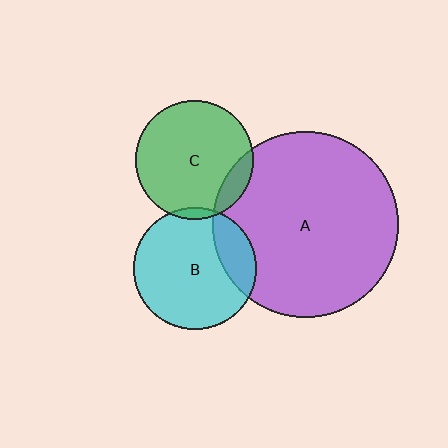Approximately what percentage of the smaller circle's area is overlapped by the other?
Approximately 10%.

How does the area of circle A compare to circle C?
Approximately 2.4 times.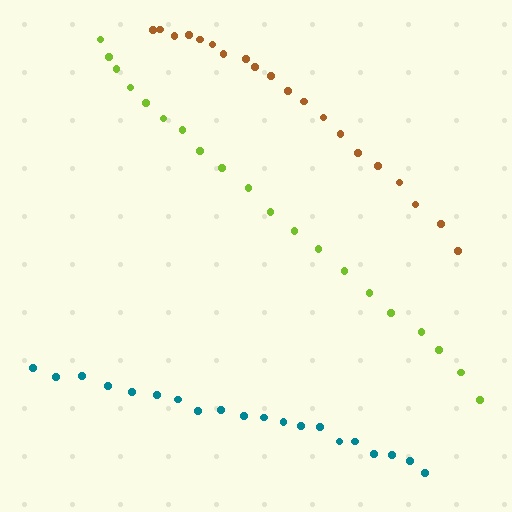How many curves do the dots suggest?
There are 3 distinct paths.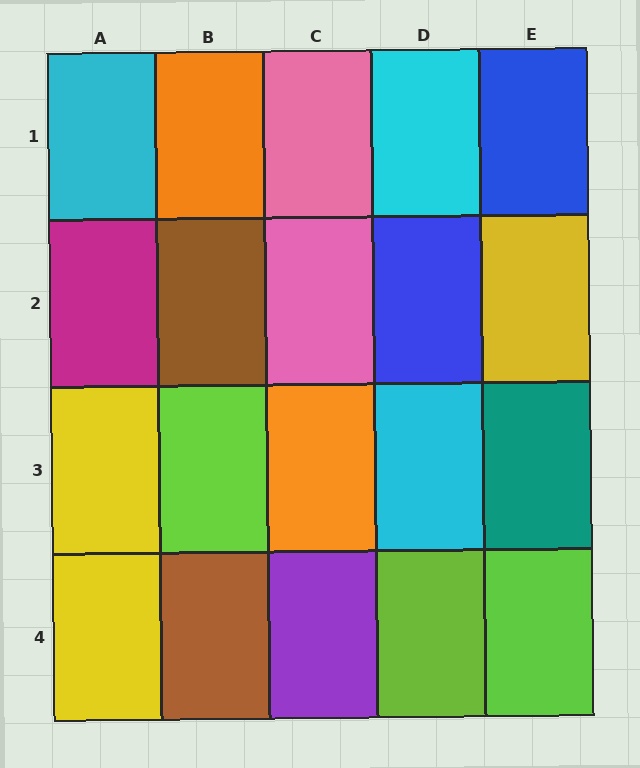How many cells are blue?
2 cells are blue.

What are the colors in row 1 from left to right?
Cyan, orange, pink, cyan, blue.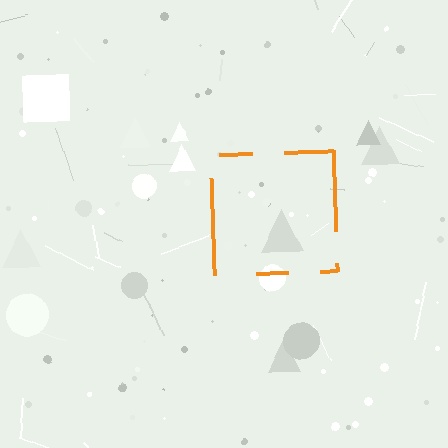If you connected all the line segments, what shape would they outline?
They would outline a square.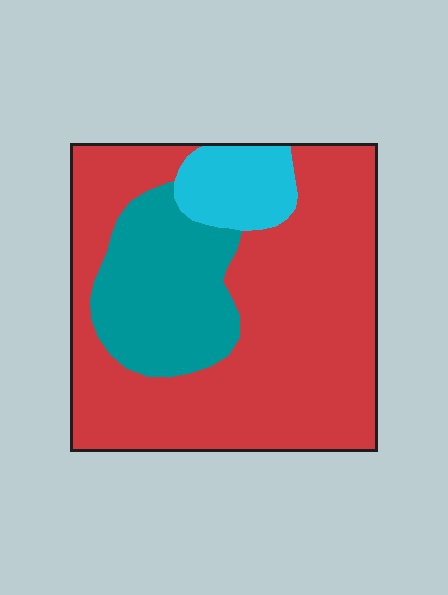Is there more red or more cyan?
Red.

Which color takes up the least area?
Cyan, at roughly 10%.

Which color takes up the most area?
Red, at roughly 70%.